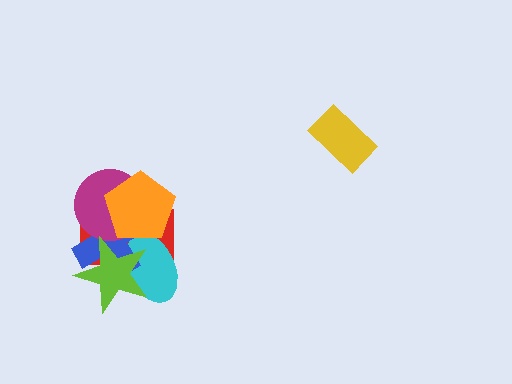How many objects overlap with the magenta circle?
3 objects overlap with the magenta circle.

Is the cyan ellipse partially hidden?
Yes, it is partially covered by another shape.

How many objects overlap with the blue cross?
5 objects overlap with the blue cross.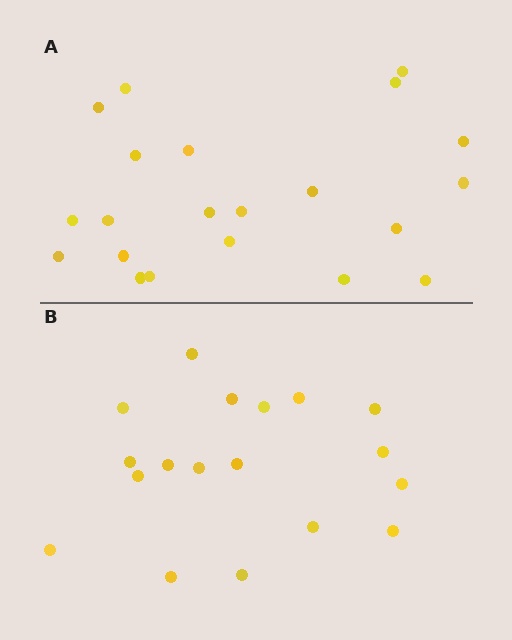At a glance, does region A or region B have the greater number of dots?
Region A (the top region) has more dots.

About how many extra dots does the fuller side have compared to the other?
Region A has just a few more — roughly 2 or 3 more dots than region B.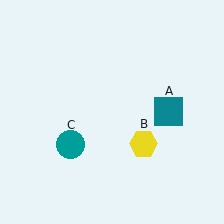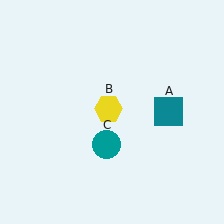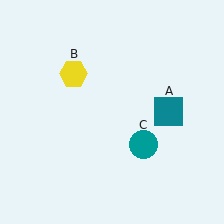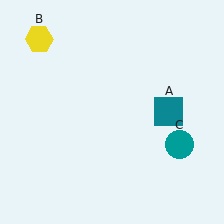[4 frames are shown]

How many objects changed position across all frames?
2 objects changed position: yellow hexagon (object B), teal circle (object C).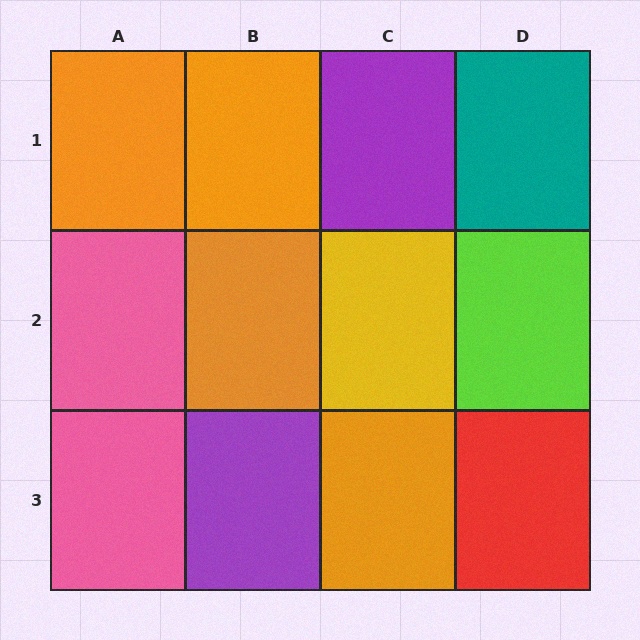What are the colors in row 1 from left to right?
Orange, orange, purple, teal.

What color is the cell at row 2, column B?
Orange.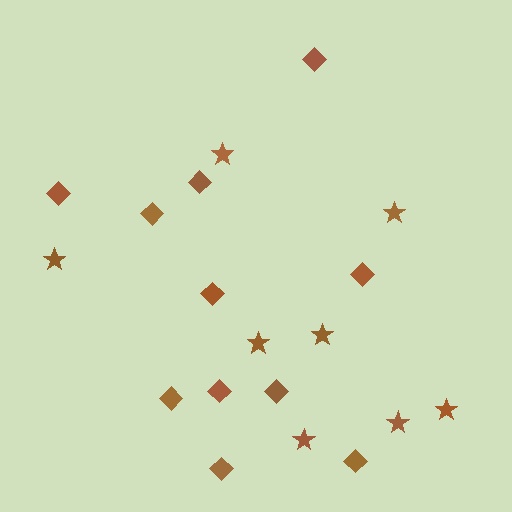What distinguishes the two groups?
There are 2 groups: one group of stars (8) and one group of diamonds (11).